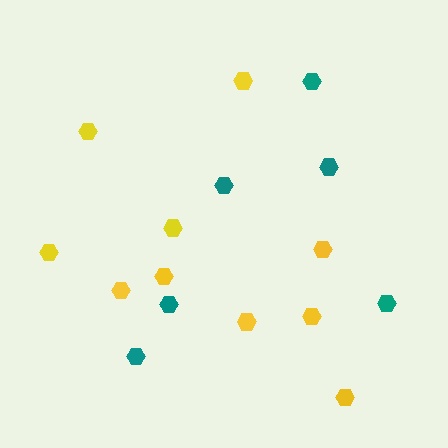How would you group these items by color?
There are 2 groups: one group of teal hexagons (6) and one group of yellow hexagons (10).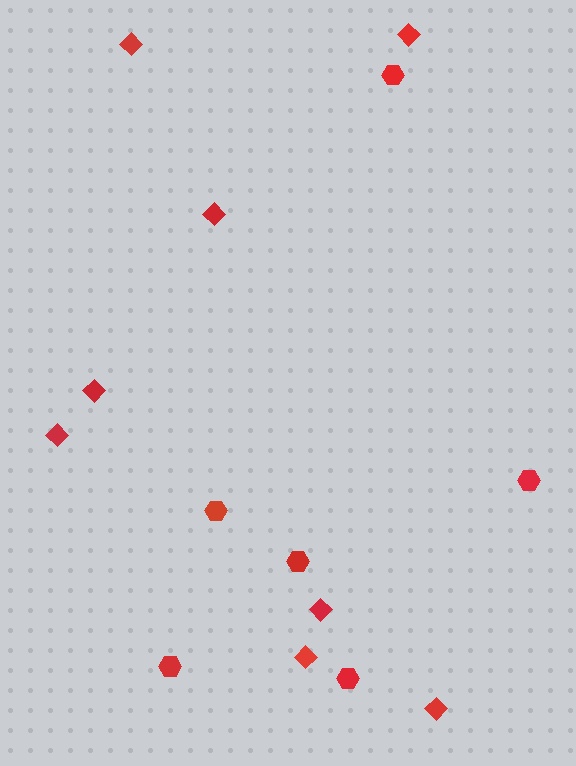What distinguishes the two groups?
There are 2 groups: one group of diamonds (8) and one group of hexagons (6).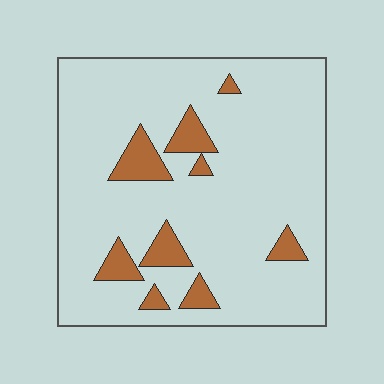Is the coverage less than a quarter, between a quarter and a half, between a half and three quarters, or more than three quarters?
Less than a quarter.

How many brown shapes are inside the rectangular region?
9.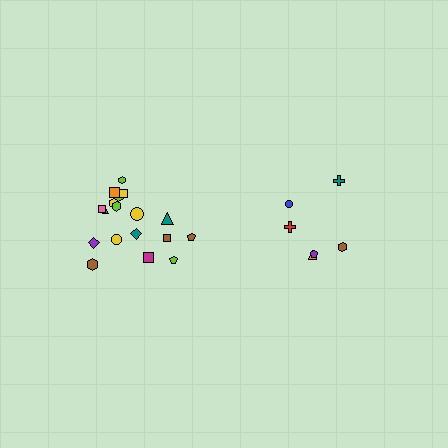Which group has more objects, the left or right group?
The left group.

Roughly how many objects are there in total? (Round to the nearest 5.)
Roughly 25 objects in total.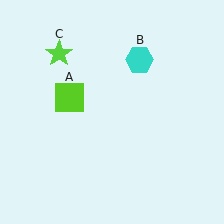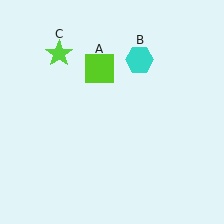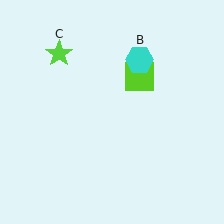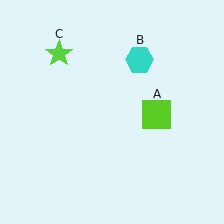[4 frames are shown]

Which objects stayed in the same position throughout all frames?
Cyan hexagon (object B) and lime star (object C) remained stationary.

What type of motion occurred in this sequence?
The lime square (object A) rotated clockwise around the center of the scene.